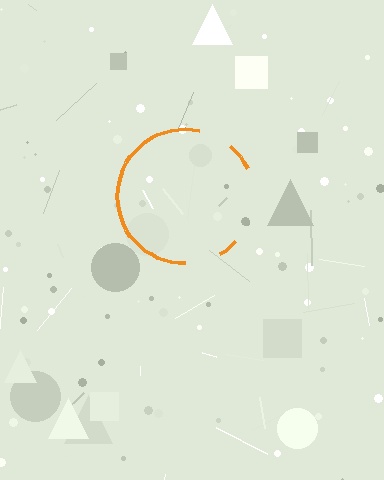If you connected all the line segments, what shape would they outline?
They would outline a circle.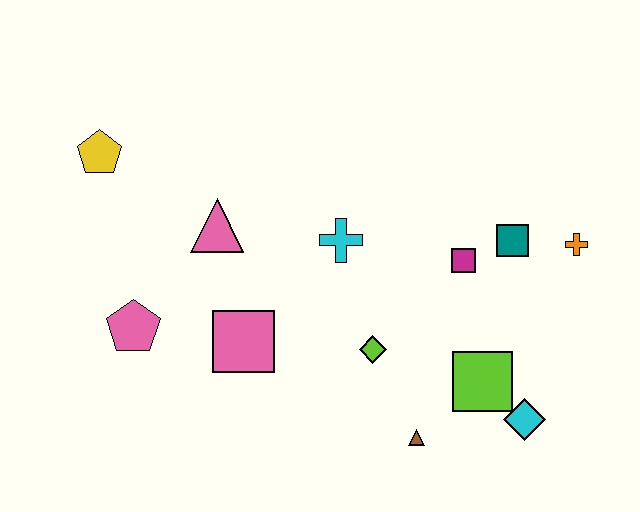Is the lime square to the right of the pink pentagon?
Yes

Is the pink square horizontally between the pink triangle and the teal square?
Yes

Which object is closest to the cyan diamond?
The lime square is closest to the cyan diamond.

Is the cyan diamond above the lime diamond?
No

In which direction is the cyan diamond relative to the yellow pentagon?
The cyan diamond is to the right of the yellow pentagon.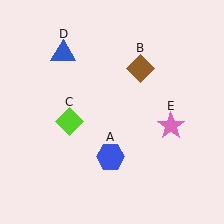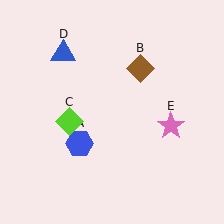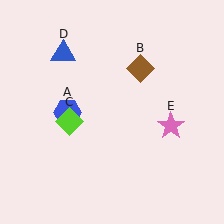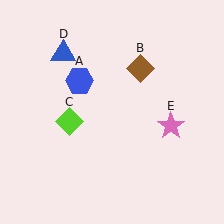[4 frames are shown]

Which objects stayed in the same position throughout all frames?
Brown diamond (object B) and lime diamond (object C) and blue triangle (object D) and pink star (object E) remained stationary.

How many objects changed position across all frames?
1 object changed position: blue hexagon (object A).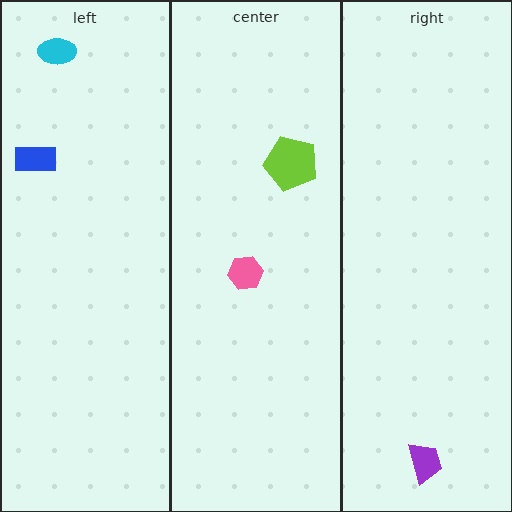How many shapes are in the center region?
2.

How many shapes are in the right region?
1.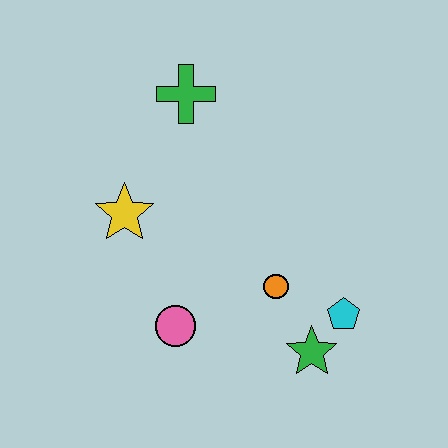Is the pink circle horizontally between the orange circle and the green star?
No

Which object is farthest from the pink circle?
The green cross is farthest from the pink circle.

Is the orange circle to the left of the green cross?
No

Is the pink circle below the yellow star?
Yes